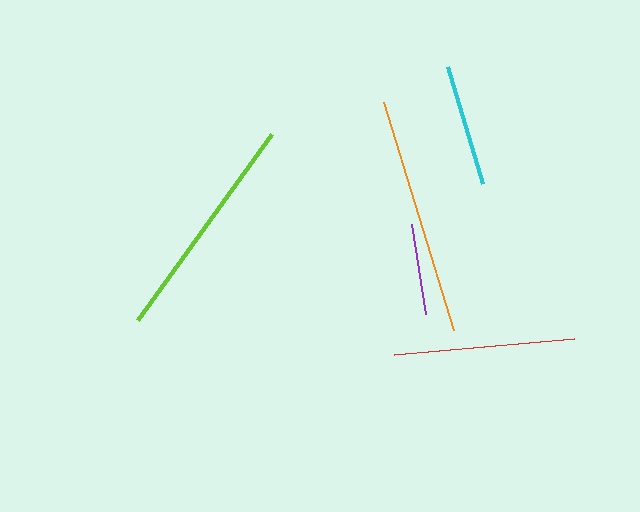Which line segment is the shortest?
The purple line is the shortest at approximately 90 pixels.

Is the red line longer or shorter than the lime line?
The lime line is longer than the red line.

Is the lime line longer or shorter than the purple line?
The lime line is longer than the purple line.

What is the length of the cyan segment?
The cyan segment is approximately 121 pixels long.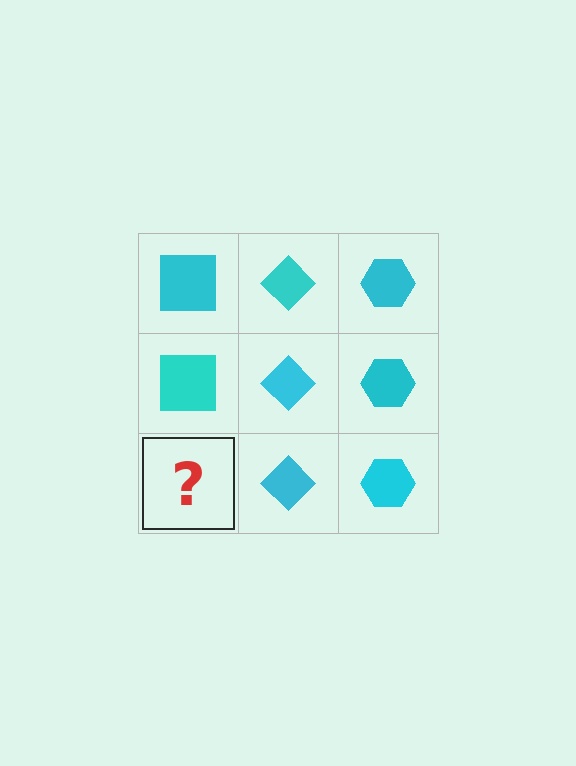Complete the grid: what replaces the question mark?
The question mark should be replaced with a cyan square.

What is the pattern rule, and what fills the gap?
The rule is that each column has a consistent shape. The gap should be filled with a cyan square.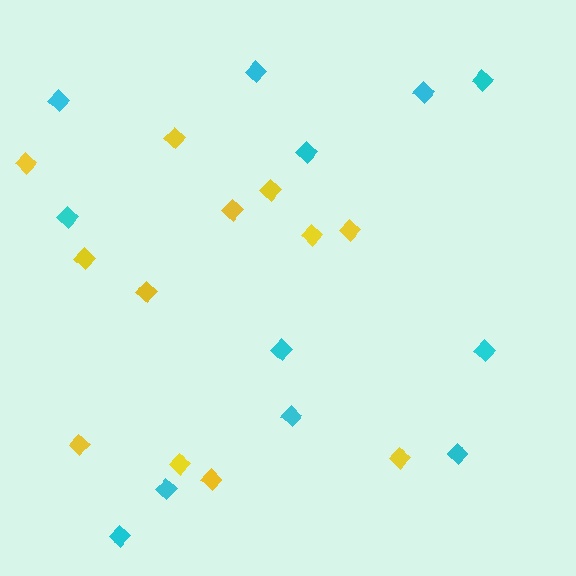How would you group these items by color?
There are 2 groups: one group of cyan diamonds (12) and one group of yellow diamonds (12).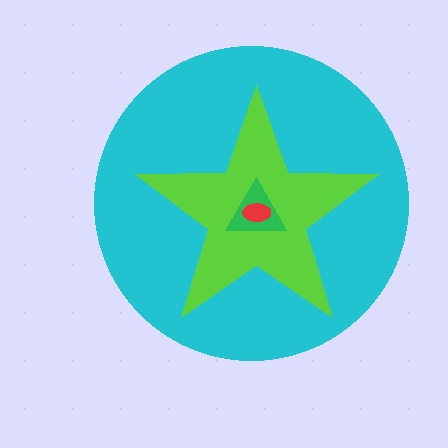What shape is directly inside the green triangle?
The red ellipse.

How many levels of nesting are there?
4.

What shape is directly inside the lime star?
The green triangle.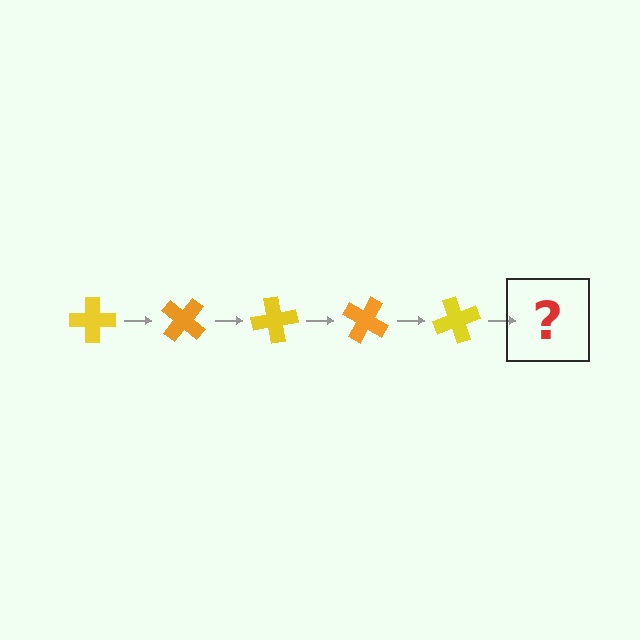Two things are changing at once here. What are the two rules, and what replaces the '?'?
The two rules are that it rotates 40 degrees each step and the color cycles through yellow and orange. The '?' should be an orange cross, rotated 200 degrees from the start.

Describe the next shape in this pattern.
It should be an orange cross, rotated 200 degrees from the start.